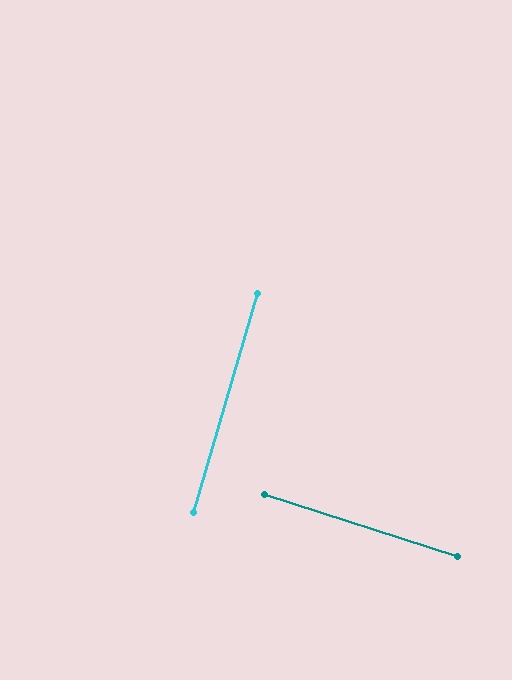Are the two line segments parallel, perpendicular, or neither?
Perpendicular — they meet at approximately 88°.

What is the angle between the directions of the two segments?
Approximately 88 degrees.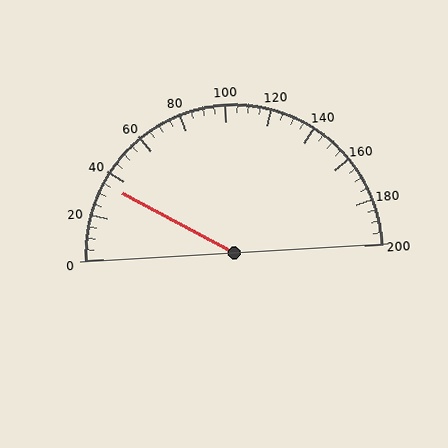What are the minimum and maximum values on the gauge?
The gauge ranges from 0 to 200.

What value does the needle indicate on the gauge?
The needle indicates approximately 35.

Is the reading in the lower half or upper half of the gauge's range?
The reading is in the lower half of the range (0 to 200).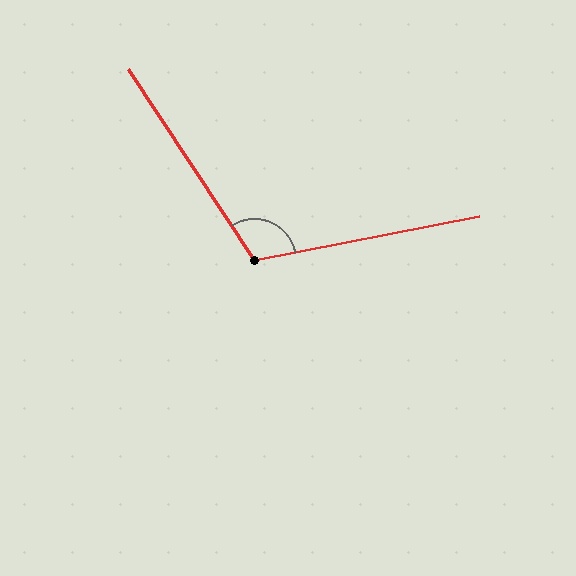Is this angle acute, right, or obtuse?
It is obtuse.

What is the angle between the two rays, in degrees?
Approximately 112 degrees.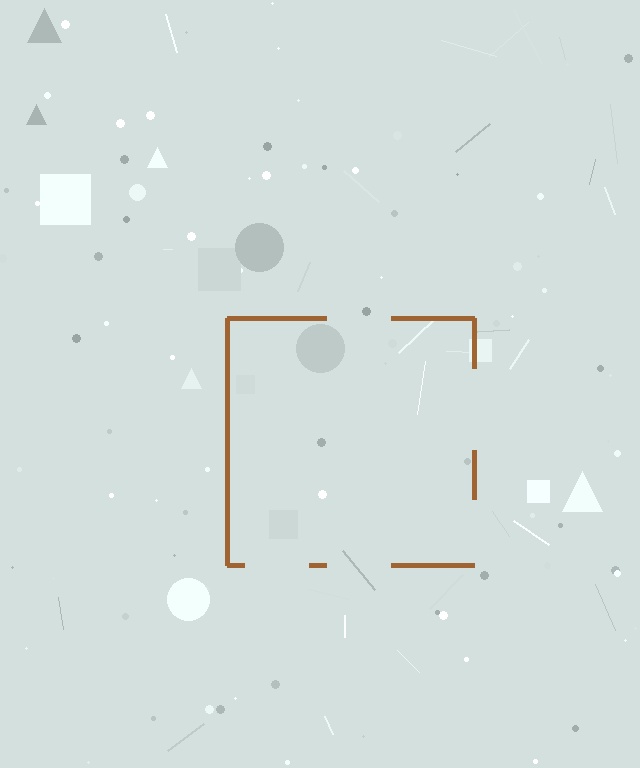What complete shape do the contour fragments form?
The contour fragments form a square.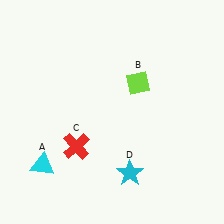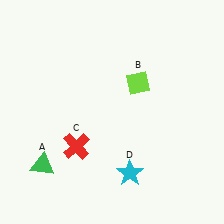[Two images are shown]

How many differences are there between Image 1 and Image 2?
There is 1 difference between the two images.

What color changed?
The triangle (A) changed from cyan in Image 1 to green in Image 2.